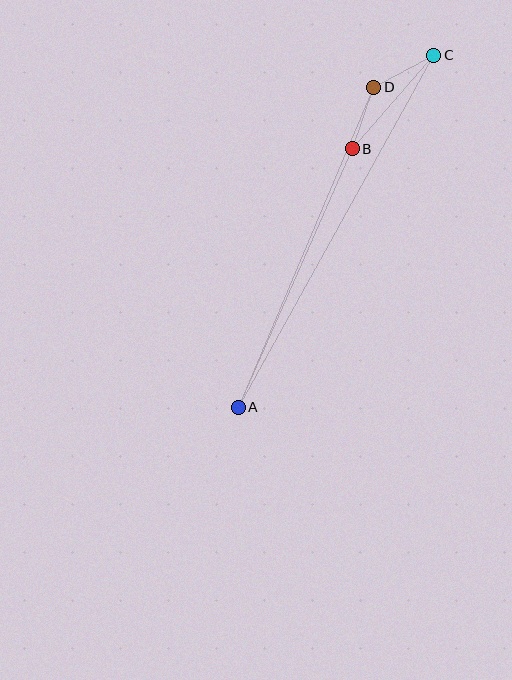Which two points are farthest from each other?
Points A and C are farthest from each other.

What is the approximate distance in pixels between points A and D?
The distance between A and D is approximately 348 pixels.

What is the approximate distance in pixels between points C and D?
The distance between C and D is approximately 68 pixels.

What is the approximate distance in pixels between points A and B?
The distance between A and B is approximately 283 pixels.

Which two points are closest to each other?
Points B and D are closest to each other.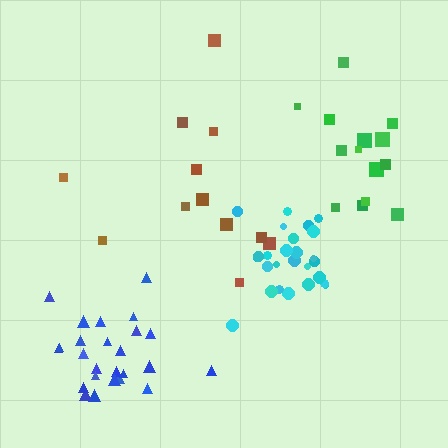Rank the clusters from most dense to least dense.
cyan, blue, green, brown.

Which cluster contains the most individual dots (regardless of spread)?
Cyan (26).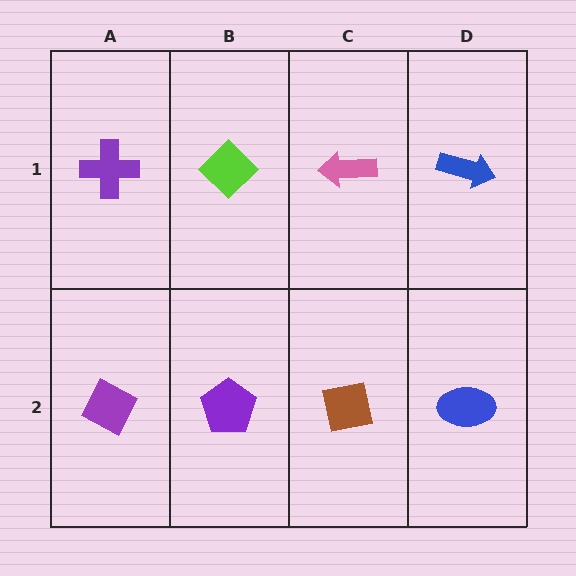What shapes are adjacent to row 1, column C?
A brown square (row 2, column C), a lime diamond (row 1, column B), a blue arrow (row 1, column D).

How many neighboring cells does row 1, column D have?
2.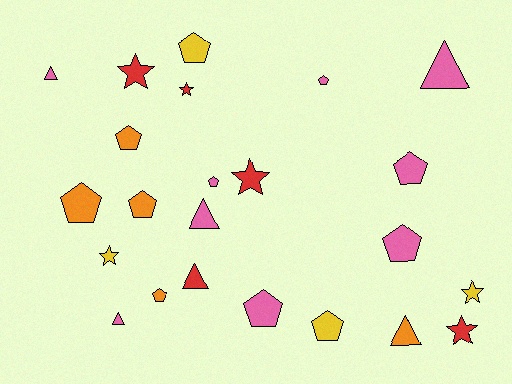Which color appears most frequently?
Pink, with 9 objects.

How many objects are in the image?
There are 23 objects.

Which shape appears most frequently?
Pentagon, with 11 objects.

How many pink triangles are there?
There are 4 pink triangles.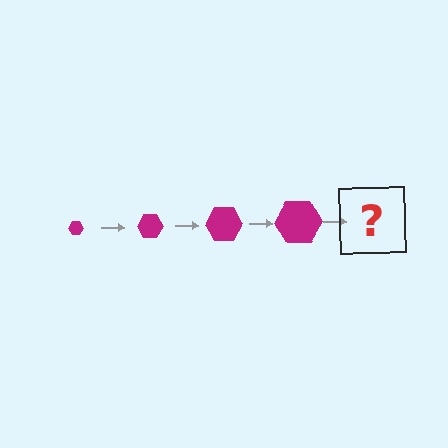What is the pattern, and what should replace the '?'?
The pattern is that the hexagon gets progressively larger each step. The '?' should be a magenta hexagon, larger than the previous one.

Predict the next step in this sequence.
The next step is a magenta hexagon, larger than the previous one.